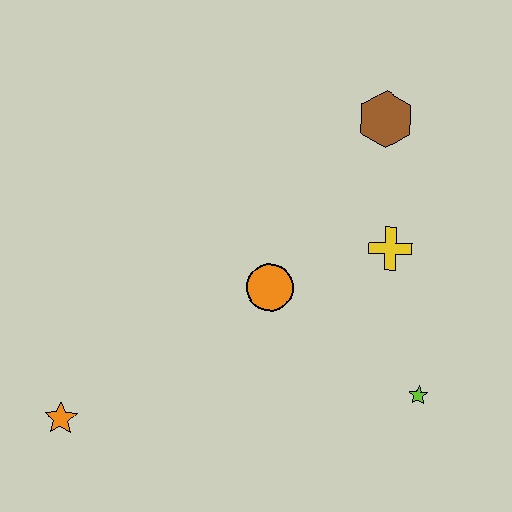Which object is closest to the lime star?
The yellow cross is closest to the lime star.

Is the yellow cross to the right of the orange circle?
Yes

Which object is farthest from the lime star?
The orange star is farthest from the lime star.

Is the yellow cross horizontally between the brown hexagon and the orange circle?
No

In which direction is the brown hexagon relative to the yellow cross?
The brown hexagon is above the yellow cross.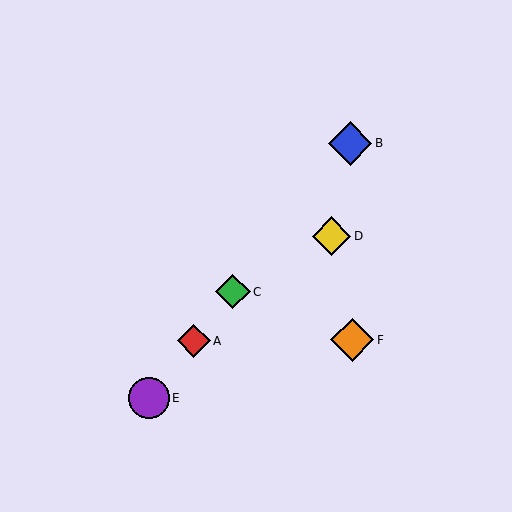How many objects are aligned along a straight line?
4 objects (A, B, C, E) are aligned along a straight line.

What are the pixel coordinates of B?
Object B is at (350, 143).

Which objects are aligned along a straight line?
Objects A, B, C, E are aligned along a straight line.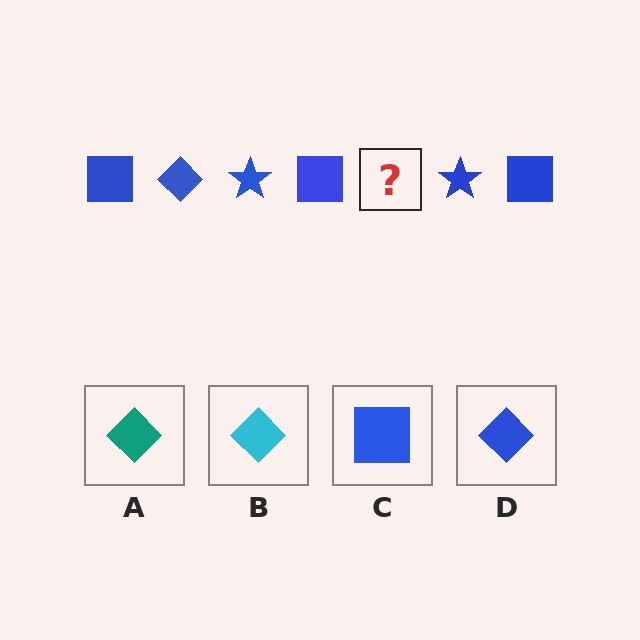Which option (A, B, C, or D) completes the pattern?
D.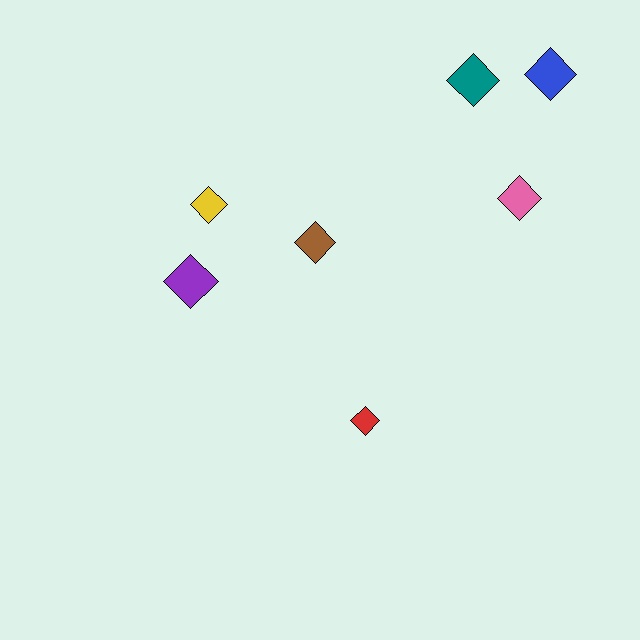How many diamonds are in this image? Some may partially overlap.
There are 7 diamonds.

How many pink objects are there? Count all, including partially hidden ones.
There is 1 pink object.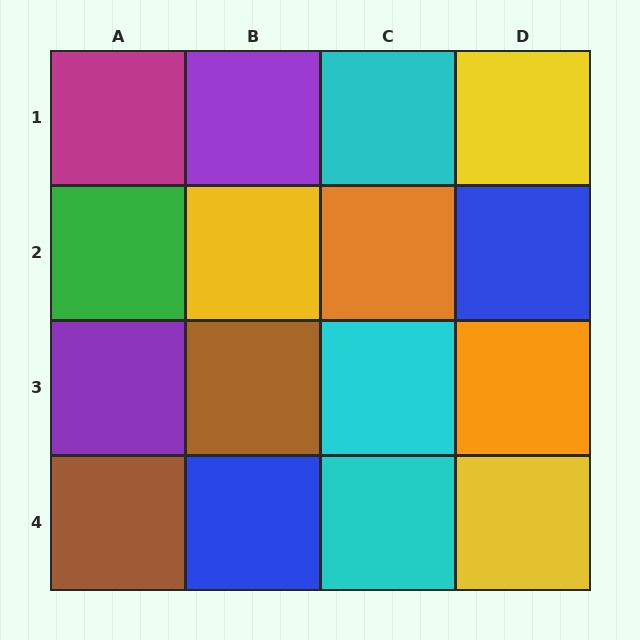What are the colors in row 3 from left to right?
Purple, brown, cyan, orange.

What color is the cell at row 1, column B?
Purple.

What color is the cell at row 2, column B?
Yellow.